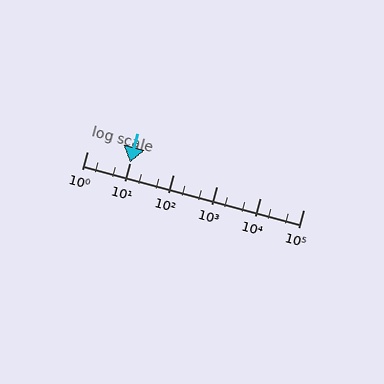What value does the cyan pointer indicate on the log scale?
The pointer indicates approximately 10.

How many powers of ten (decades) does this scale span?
The scale spans 5 decades, from 1 to 100000.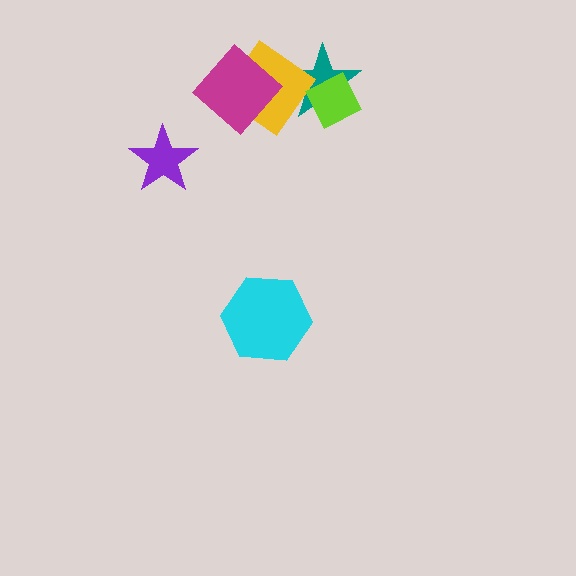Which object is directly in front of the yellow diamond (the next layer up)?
The magenta diamond is directly in front of the yellow diamond.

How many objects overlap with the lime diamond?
2 objects overlap with the lime diamond.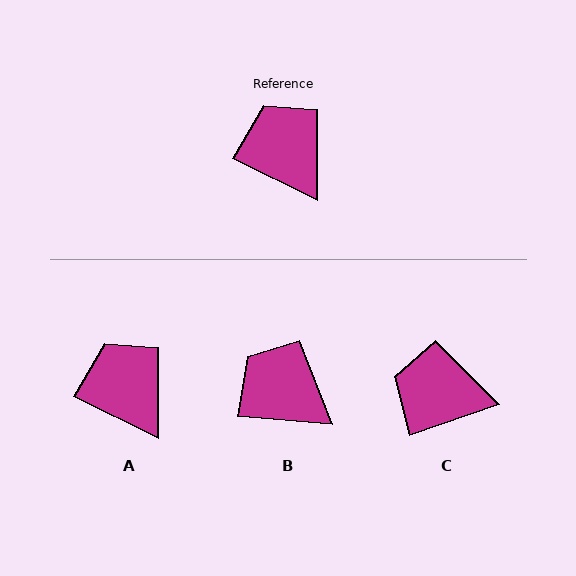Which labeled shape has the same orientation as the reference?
A.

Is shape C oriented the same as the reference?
No, it is off by about 45 degrees.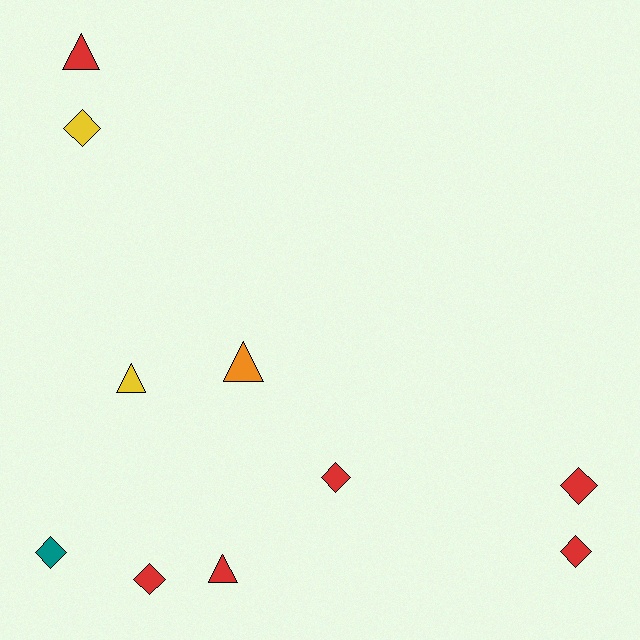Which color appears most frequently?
Red, with 6 objects.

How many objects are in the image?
There are 10 objects.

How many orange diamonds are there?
There are no orange diamonds.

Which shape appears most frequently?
Diamond, with 6 objects.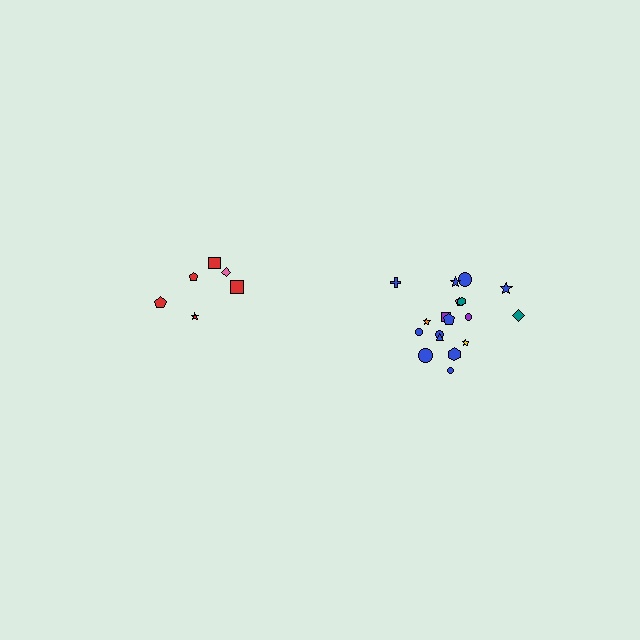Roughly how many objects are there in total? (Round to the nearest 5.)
Roughly 25 objects in total.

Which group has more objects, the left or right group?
The right group.